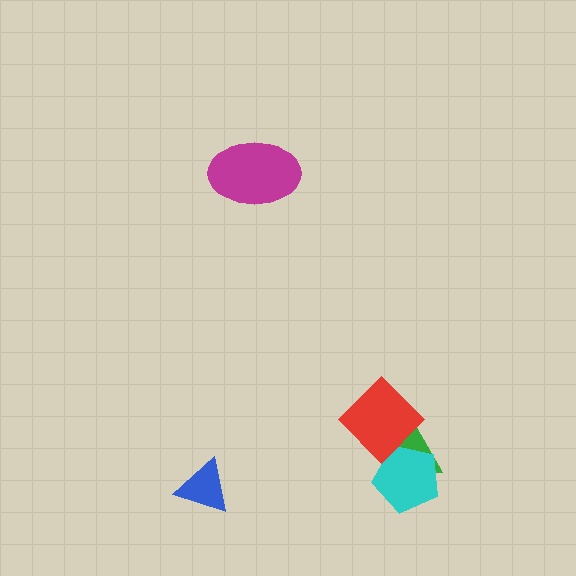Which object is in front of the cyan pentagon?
The red diamond is in front of the cyan pentagon.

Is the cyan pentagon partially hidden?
Yes, it is partially covered by another shape.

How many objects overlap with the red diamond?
2 objects overlap with the red diamond.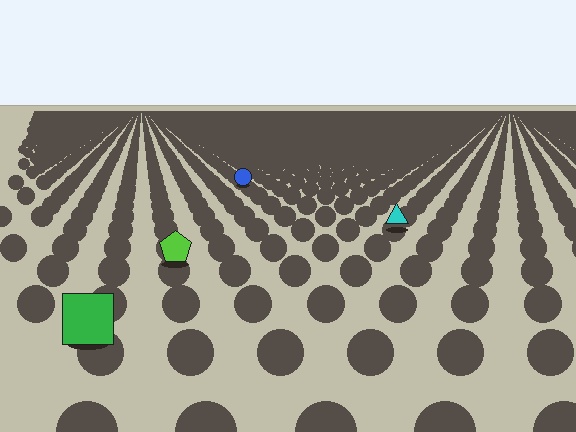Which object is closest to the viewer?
The green square is closest. The texture marks near it are larger and more spread out.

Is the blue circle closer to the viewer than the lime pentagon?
No. The lime pentagon is closer — you can tell from the texture gradient: the ground texture is coarser near it.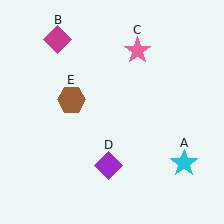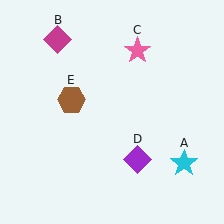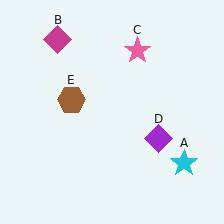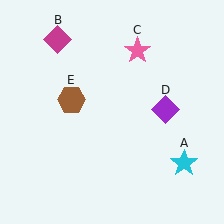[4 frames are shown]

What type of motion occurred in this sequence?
The purple diamond (object D) rotated counterclockwise around the center of the scene.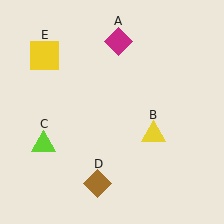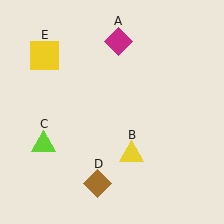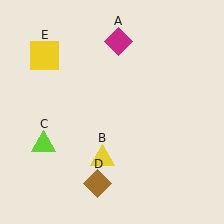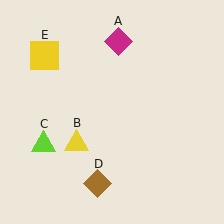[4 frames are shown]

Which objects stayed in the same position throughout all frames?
Magenta diamond (object A) and lime triangle (object C) and brown diamond (object D) and yellow square (object E) remained stationary.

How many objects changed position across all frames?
1 object changed position: yellow triangle (object B).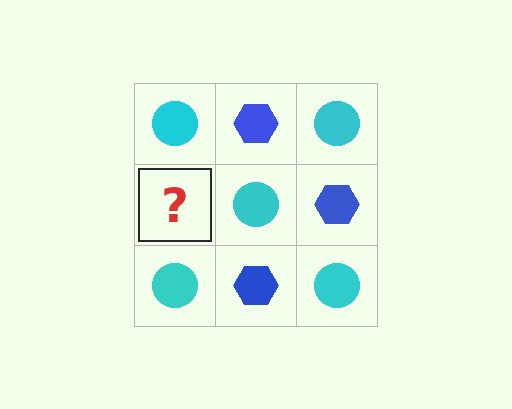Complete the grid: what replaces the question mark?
The question mark should be replaced with a blue hexagon.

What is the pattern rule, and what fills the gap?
The rule is that it alternates cyan circle and blue hexagon in a checkerboard pattern. The gap should be filled with a blue hexagon.